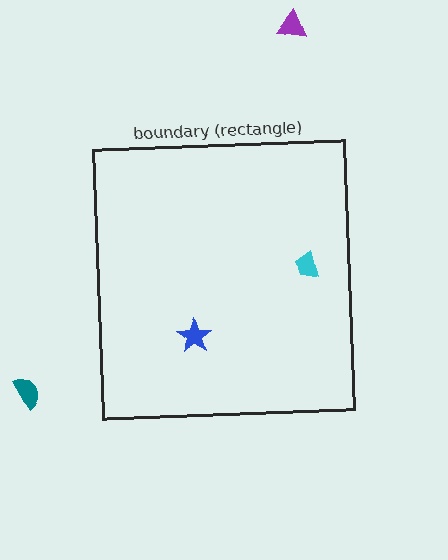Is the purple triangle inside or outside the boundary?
Outside.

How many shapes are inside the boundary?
2 inside, 2 outside.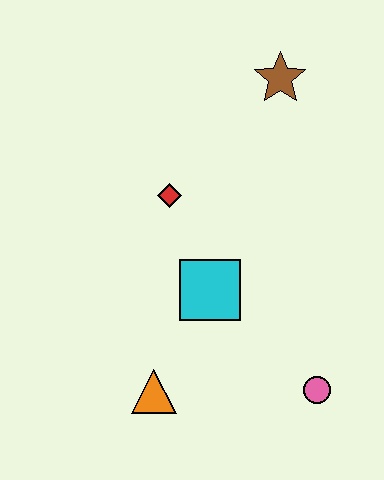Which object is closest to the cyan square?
The red diamond is closest to the cyan square.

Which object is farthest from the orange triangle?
The brown star is farthest from the orange triangle.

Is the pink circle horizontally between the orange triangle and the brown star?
No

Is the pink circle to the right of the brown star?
Yes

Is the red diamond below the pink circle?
No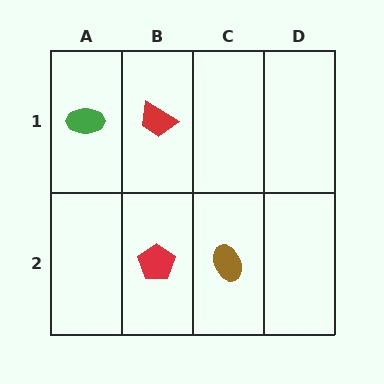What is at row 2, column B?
A red pentagon.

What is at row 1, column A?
A green ellipse.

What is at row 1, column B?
A red trapezoid.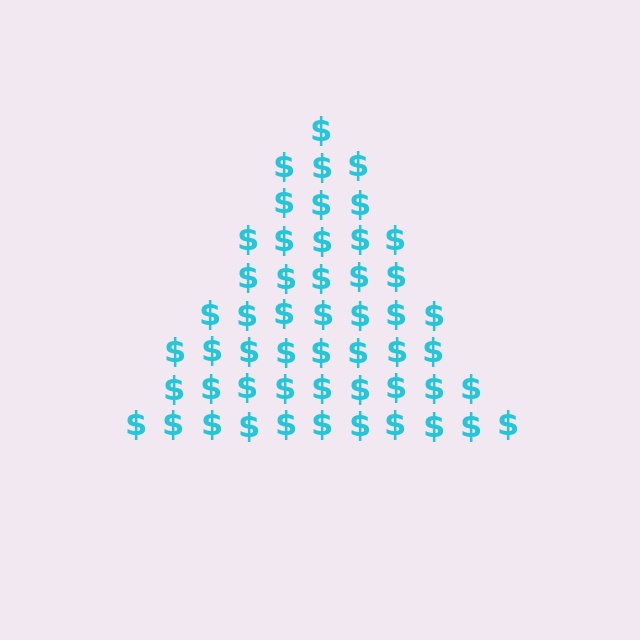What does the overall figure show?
The overall figure shows a triangle.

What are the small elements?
The small elements are dollar signs.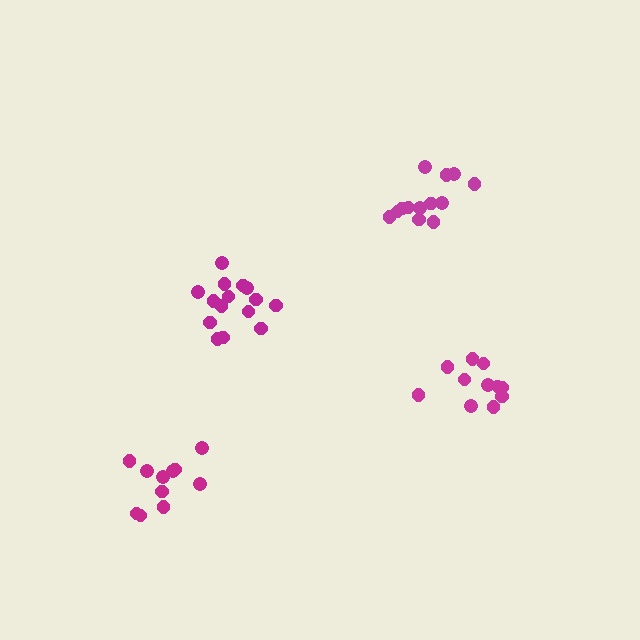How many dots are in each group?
Group 1: 11 dots, Group 2: 11 dots, Group 3: 15 dots, Group 4: 13 dots (50 total).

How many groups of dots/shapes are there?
There are 4 groups.